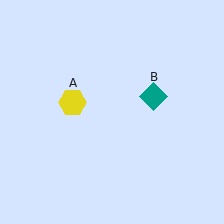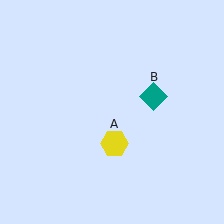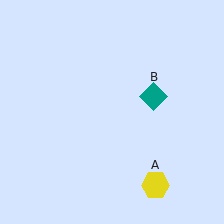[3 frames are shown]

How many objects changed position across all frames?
1 object changed position: yellow hexagon (object A).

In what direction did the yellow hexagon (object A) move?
The yellow hexagon (object A) moved down and to the right.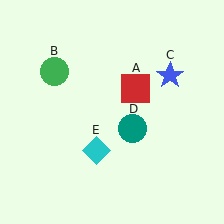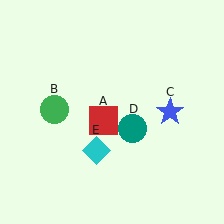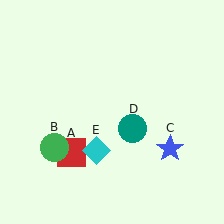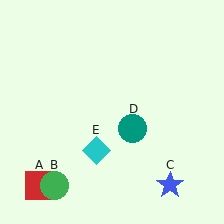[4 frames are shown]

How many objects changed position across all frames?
3 objects changed position: red square (object A), green circle (object B), blue star (object C).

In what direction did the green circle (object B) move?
The green circle (object B) moved down.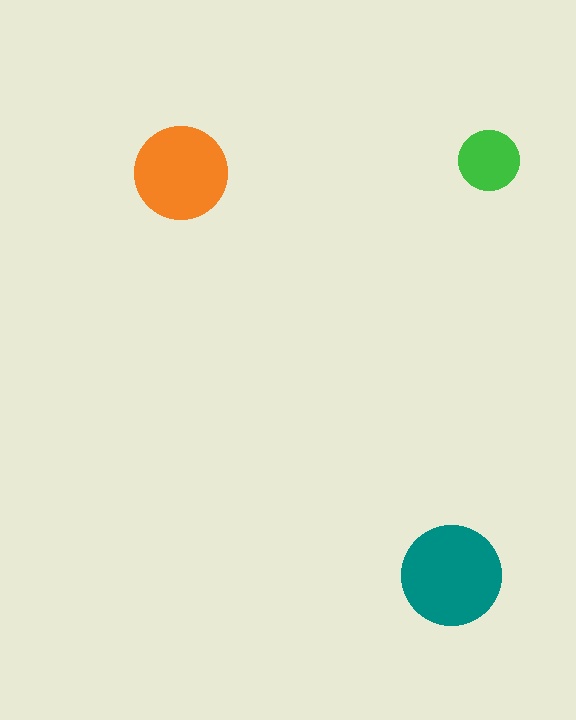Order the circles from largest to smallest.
the teal one, the orange one, the green one.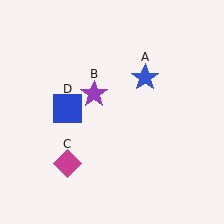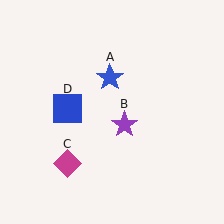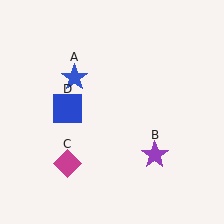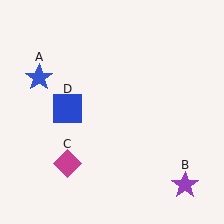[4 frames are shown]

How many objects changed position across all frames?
2 objects changed position: blue star (object A), purple star (object B).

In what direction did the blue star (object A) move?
The blue star (object A) moved left.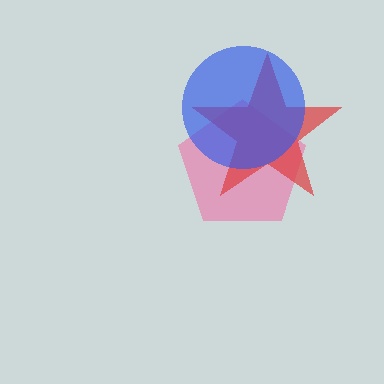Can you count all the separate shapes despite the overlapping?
Yes, there are 3 separate shapes.